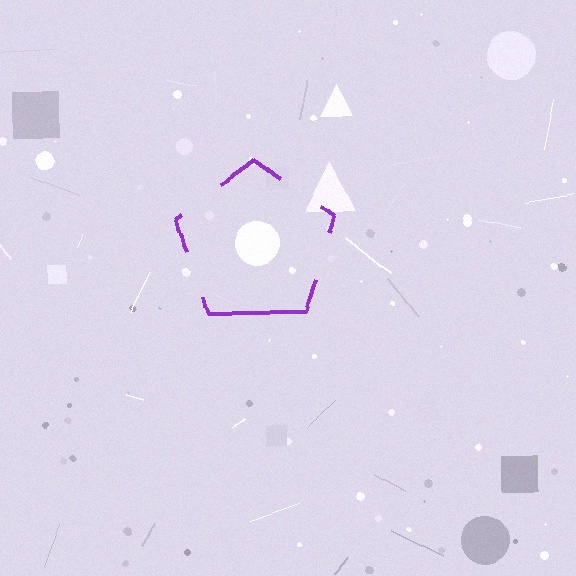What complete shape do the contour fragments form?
The contour fragments form a pentagon.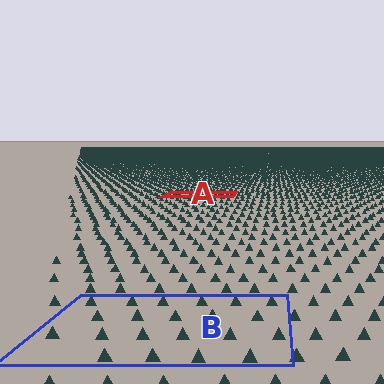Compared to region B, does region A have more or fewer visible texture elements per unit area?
Region A has more texture elements per unit area — they are packed more densely because it is farther away.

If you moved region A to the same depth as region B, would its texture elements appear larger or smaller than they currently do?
They would appear larger. At a closer depth, the same texture elements are projected at a bigger on-screen size.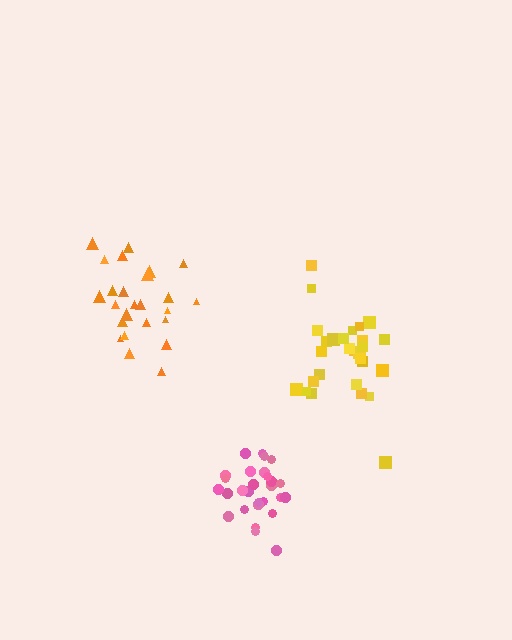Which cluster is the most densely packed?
Pink.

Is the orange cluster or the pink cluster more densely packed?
Pink.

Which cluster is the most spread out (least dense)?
Orange.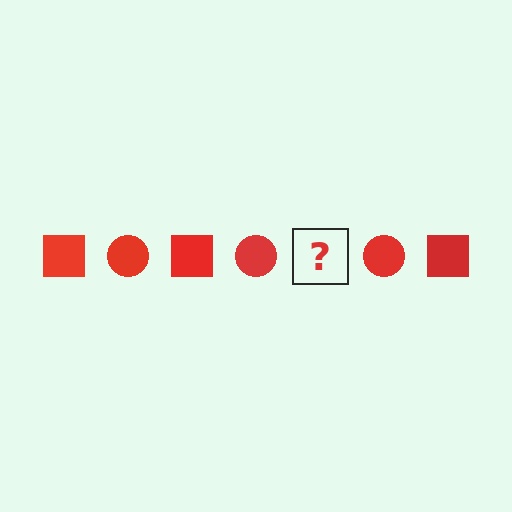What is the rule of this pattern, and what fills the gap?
The rule is that the pattern cycles through square, circle shapes in red. The gap should be filled with a red square.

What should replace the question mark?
The question mark should be replaced with a red square.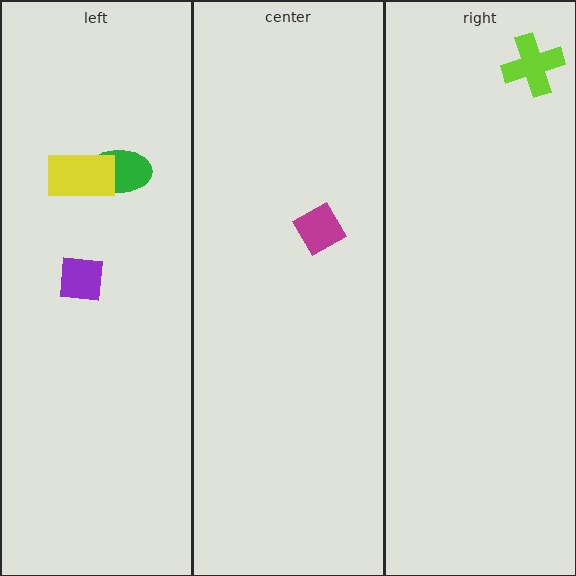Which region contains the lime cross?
The right region.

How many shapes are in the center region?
1.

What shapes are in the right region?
The lime cross.